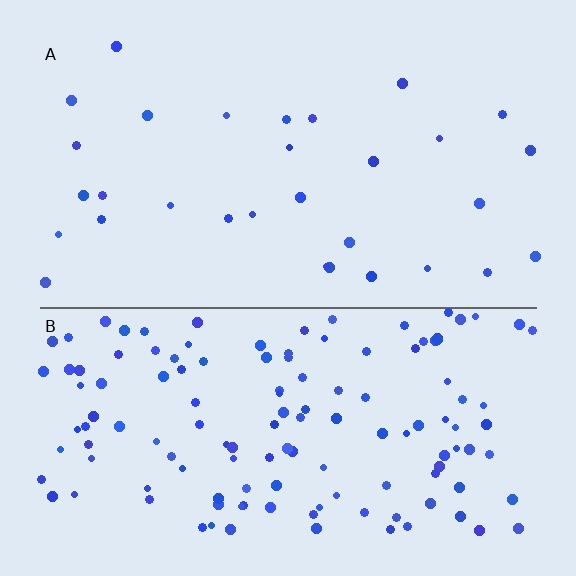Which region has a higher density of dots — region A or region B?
B (the bottom).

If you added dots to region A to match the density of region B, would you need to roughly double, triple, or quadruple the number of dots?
Approximately quadruple.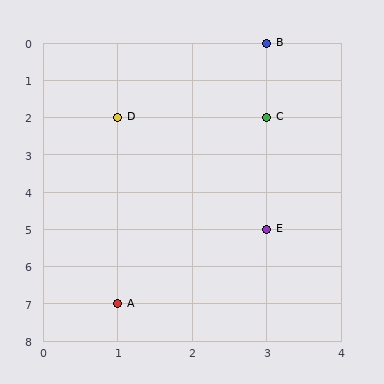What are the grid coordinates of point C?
Point C is at grid coordinates (3, 2).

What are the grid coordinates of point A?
Point A is at grid coordinates (1, 7).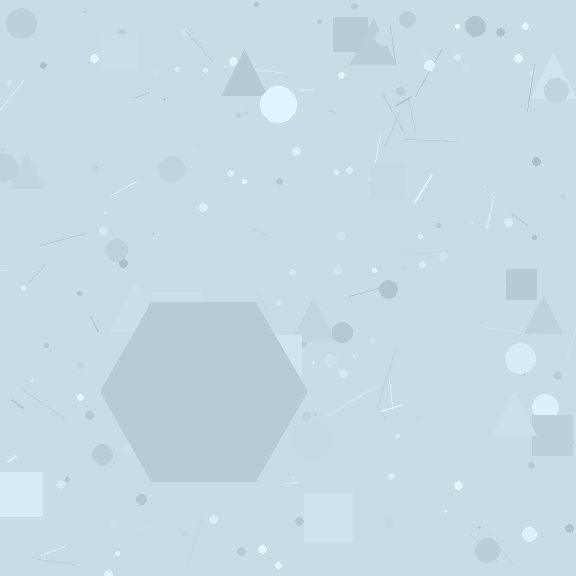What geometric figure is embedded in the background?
A hexagon is embedded in the background.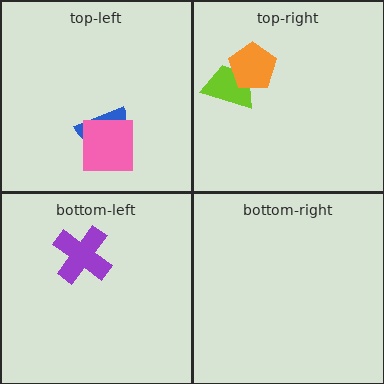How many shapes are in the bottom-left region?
1.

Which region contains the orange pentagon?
The top-right region.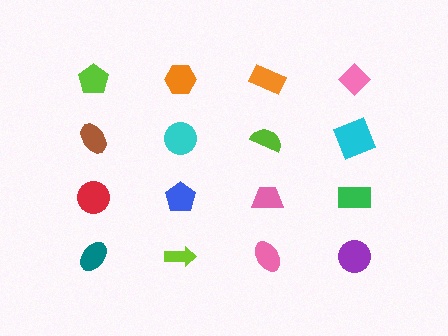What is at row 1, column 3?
An orange rectangle.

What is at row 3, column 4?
A green rectangle.